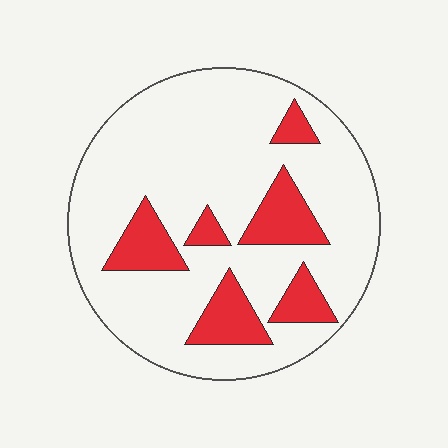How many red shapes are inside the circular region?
6.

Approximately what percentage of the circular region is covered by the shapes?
Approximately 20%.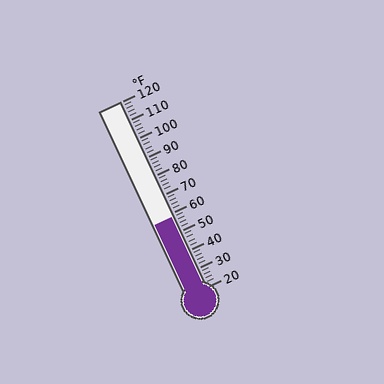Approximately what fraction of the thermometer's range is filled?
The thermometer is filled to approximately 40% of its range.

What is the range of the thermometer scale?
The thermometer scale ranges from 20°F to 120°F.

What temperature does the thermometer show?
The thermometer shows approximately 58°F.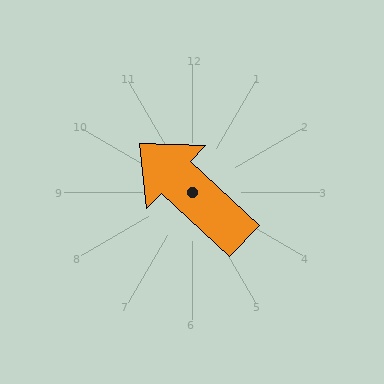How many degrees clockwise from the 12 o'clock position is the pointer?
Approximately 313 degrees.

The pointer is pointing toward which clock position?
Roughly 10 o'clock.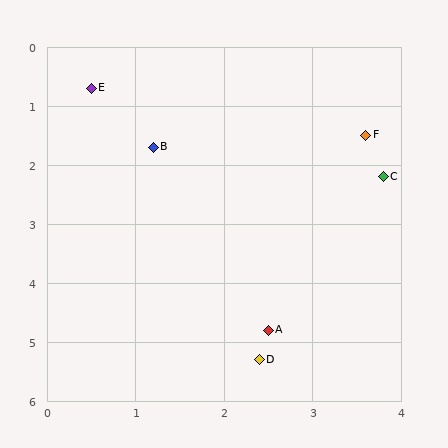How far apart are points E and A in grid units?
Points E and A are about 4.6 grid units apart.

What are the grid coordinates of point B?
Point B is at approximately (1.2, 1.7).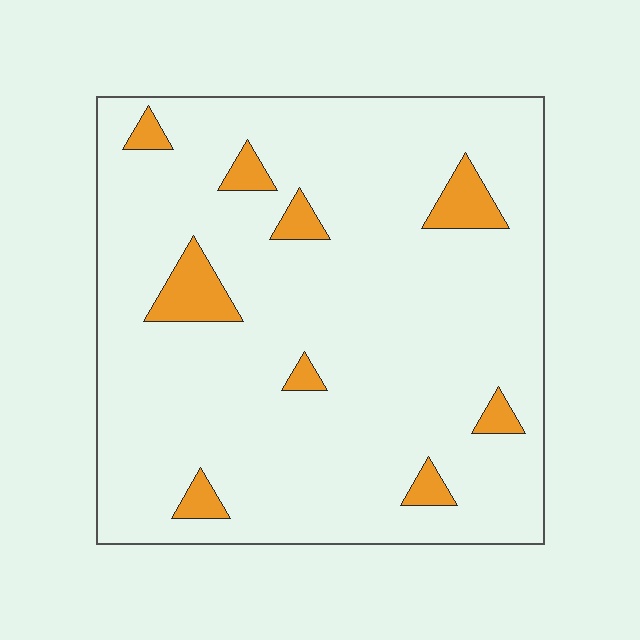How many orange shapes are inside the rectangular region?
9.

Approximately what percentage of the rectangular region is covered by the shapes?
Approximately 10%.